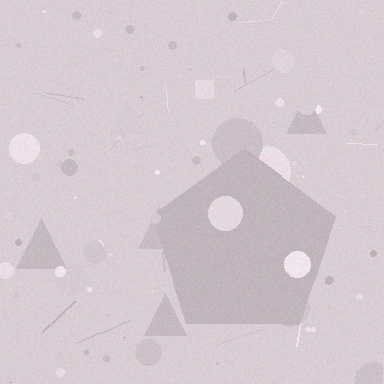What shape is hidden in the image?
A pentagon is hidden in the image.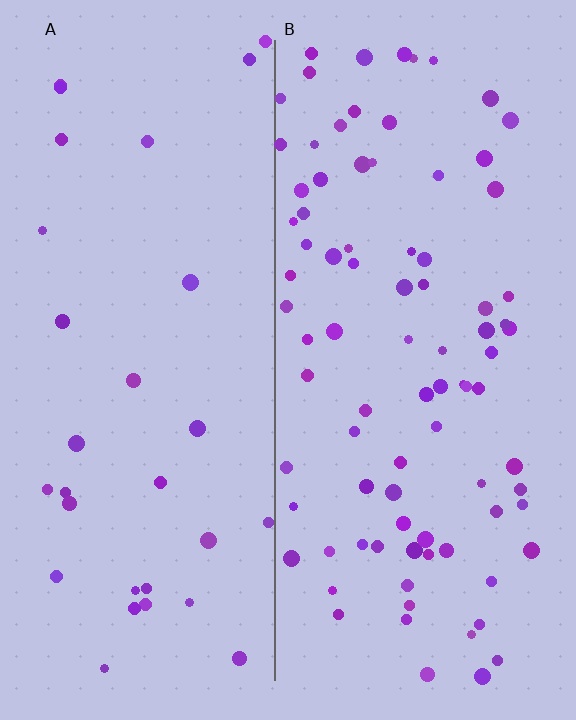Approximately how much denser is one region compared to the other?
Approximately 2.9× — region B over region A.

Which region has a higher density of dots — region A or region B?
B (the right).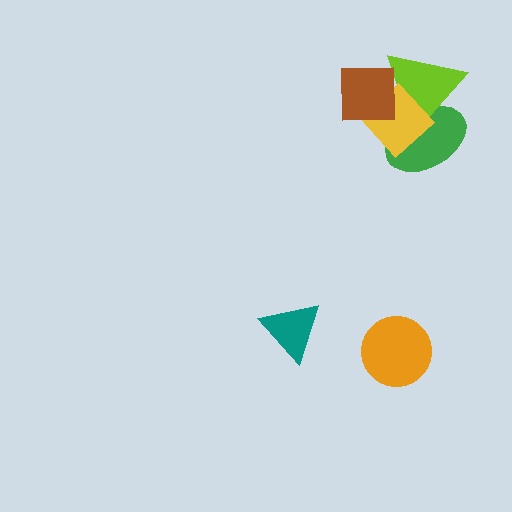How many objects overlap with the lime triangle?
3 objects overlap with the lime triangle.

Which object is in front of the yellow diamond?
The brown square is in front of the yellow diamond.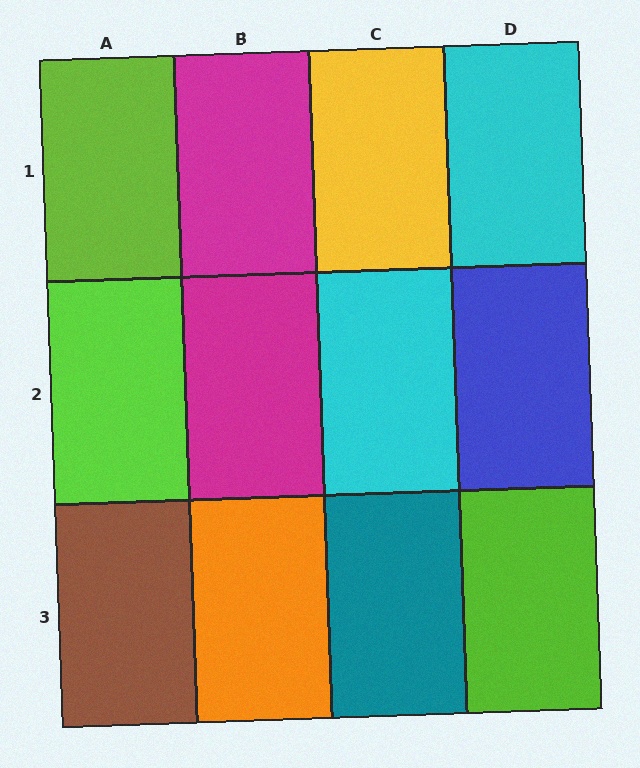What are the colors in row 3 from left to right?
Brown, orange, teal, lime.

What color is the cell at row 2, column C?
Cyan.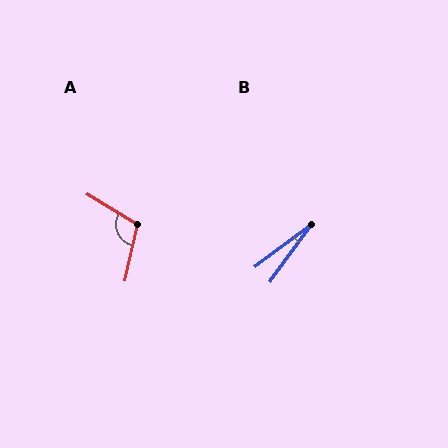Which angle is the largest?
A, at approximately 108 degrees.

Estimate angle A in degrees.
Approximately 108 degrees.